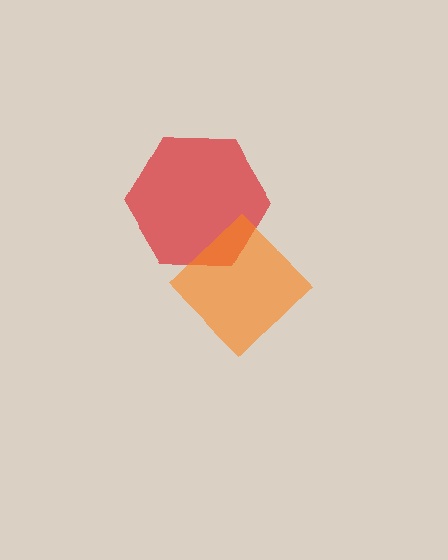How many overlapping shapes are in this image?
There are 2 overlapping shapes in the image.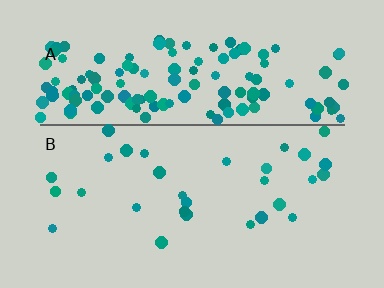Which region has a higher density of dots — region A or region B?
A (the top).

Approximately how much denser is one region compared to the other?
Approximately 4.7× — region A over region B.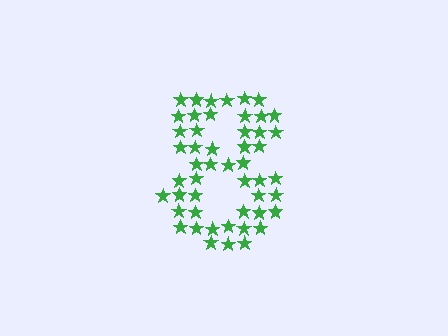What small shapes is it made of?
It is made of small stars.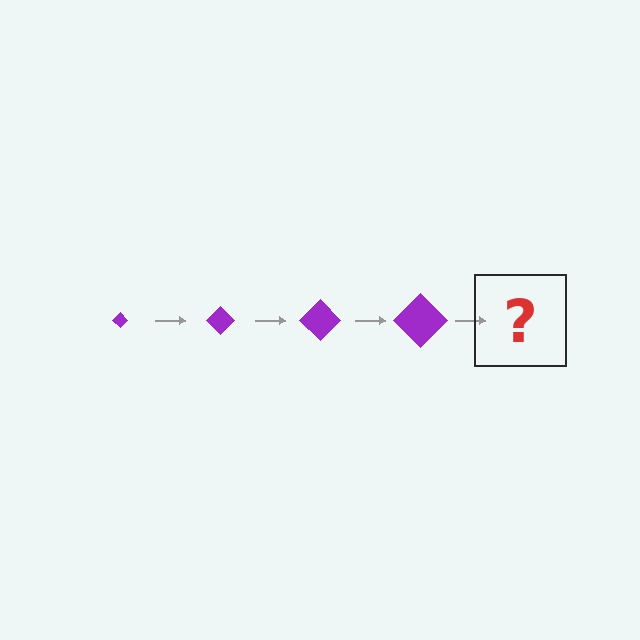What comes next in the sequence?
The next element should be a purple diamond, larger than the previous one.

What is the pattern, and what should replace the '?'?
The pattern is that the diamond gets progressively larger each step. The '?' should be a purple diamond, larger than the previous one.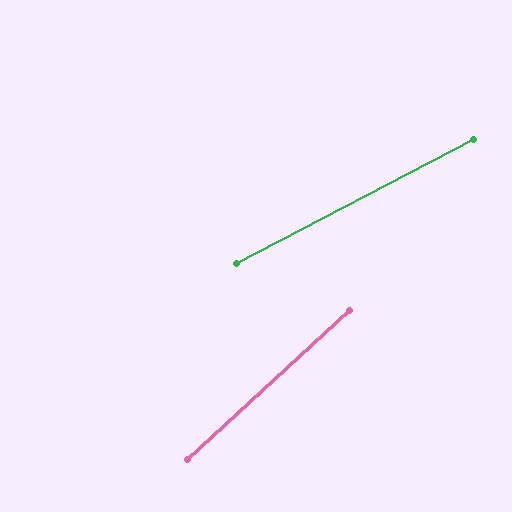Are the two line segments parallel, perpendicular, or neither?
Neither parallel nor perpendicular — they differ by about 15°.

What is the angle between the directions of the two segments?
Approximately 15 degrees.